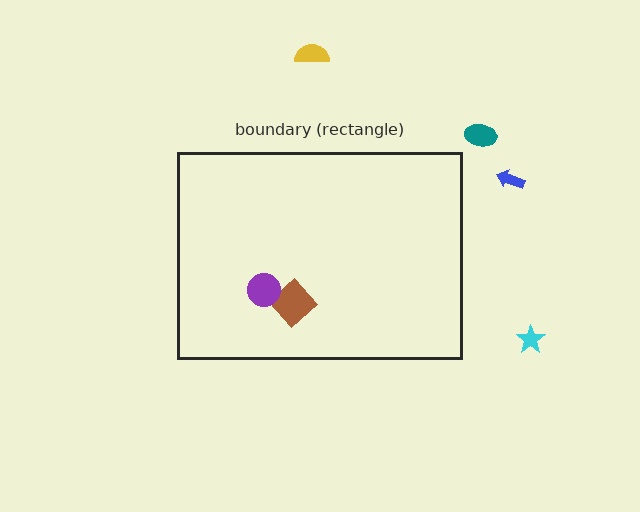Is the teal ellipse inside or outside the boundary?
Outside.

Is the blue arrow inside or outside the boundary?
Outside.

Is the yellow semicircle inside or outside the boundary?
Outside.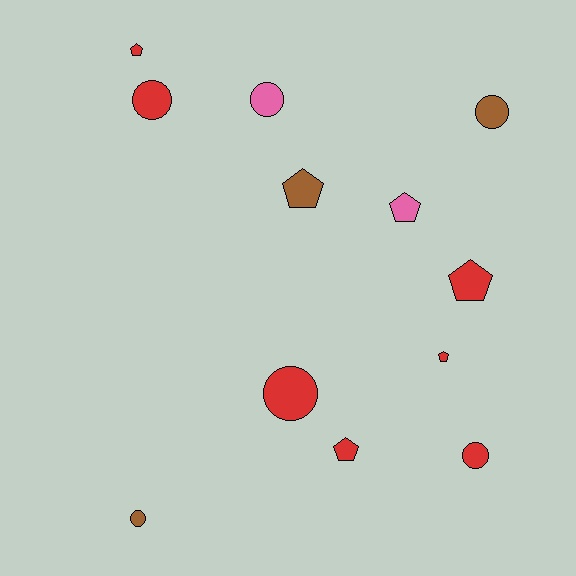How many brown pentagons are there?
There is 1 brown pentagon.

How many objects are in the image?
There are 12 objects.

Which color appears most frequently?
Red, with 7 objects.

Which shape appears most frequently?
Pentagon, with 6 objects.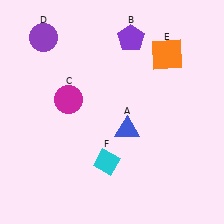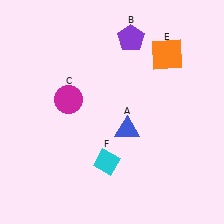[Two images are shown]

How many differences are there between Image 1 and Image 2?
There is 1 difference between the two images.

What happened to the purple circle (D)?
The purple circle (D) was removed in Image 2. It was in the top-left area of Image 1.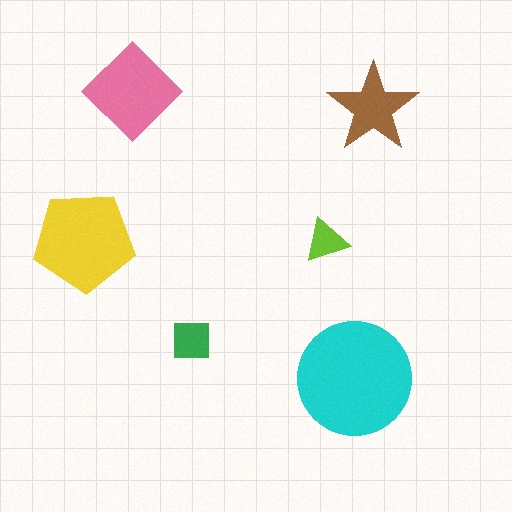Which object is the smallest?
The lime triangle.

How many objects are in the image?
There are 6 objects in the image.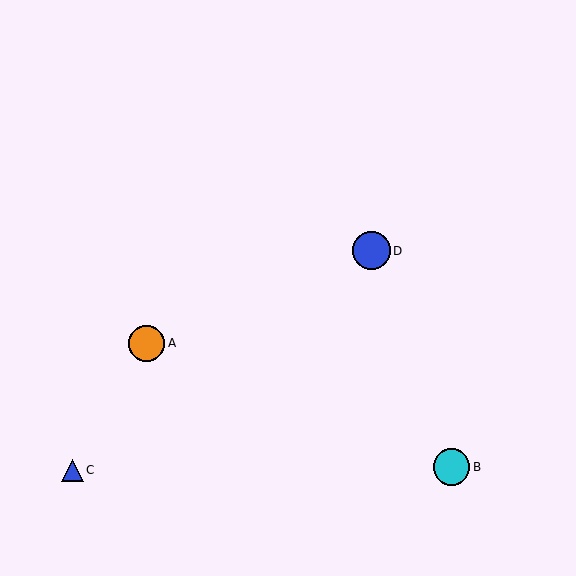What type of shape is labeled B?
Shape B is a cyan circle.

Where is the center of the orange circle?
The center of the orange circle is at (147, 343).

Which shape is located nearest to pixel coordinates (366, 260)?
The blue circle (labeled D) at (371, 251) is nearest to that location.